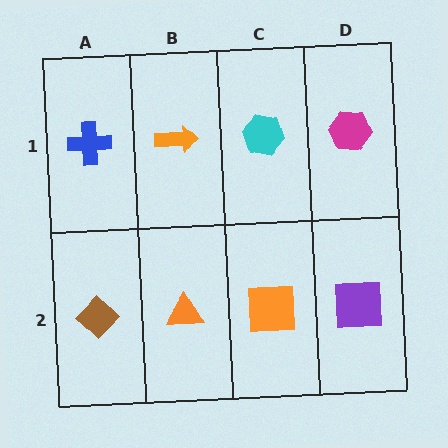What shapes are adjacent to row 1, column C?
An orange square (row 2, column C), an orange arrow (row 1, column B), a magenta hexagon (row 1, column D).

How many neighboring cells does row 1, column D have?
2.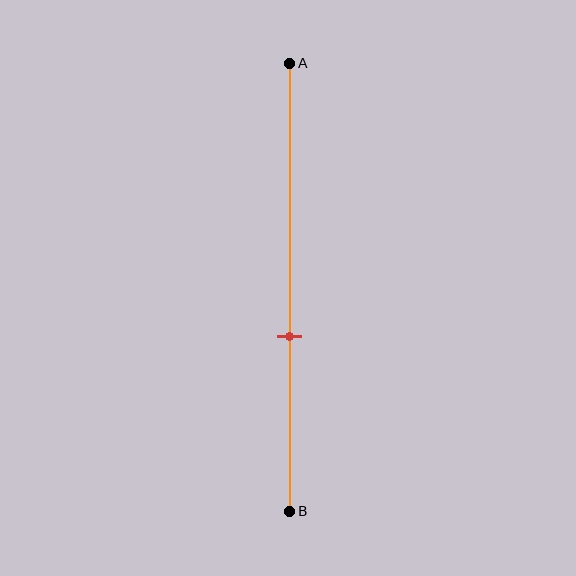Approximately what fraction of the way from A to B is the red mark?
The red mark is approximately 60% of the way from A to B.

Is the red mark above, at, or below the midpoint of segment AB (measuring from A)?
The red mark is below the midpoint of segment AB.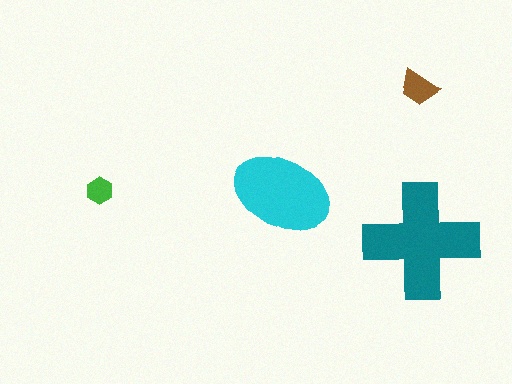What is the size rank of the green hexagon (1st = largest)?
4th.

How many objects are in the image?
There are 4 objects in the image.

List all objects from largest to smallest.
The teal cross, the cyan ellipse, the brown trapezoid, the green hexagon.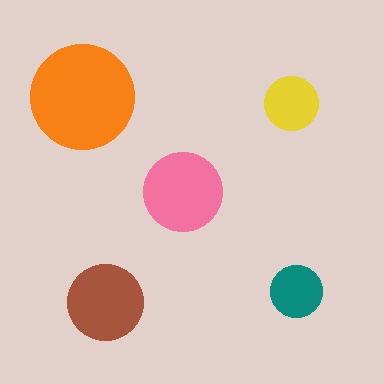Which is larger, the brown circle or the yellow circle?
The brown one.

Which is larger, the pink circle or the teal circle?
The pink one.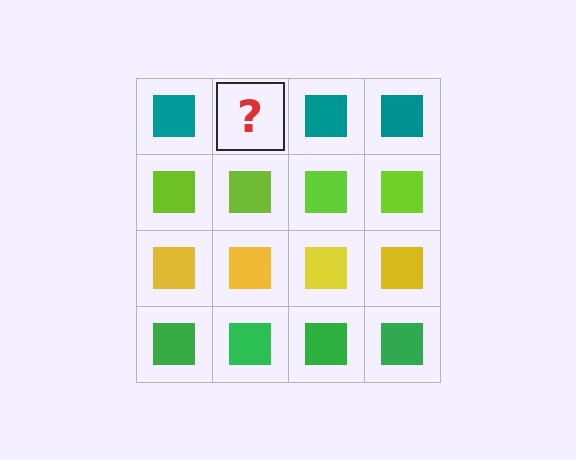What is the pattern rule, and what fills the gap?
The rule is that each row has a consistent color. The gap should be filled with a teal square.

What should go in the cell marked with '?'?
The missing cell should contain a teal square.